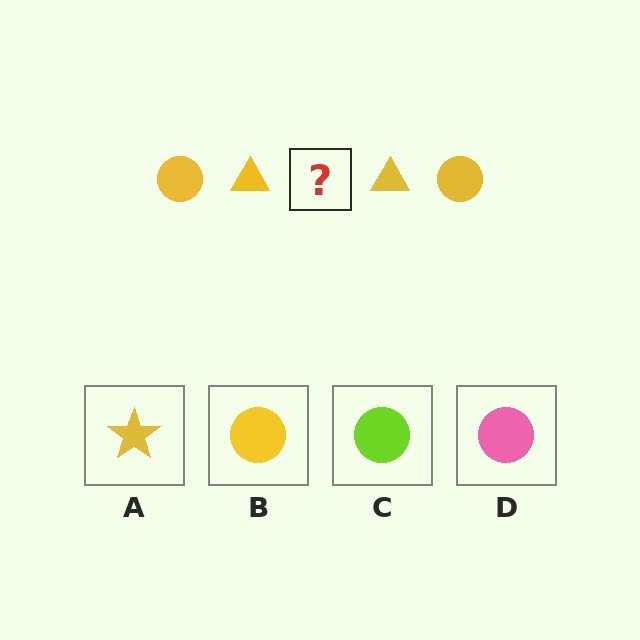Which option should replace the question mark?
Option B.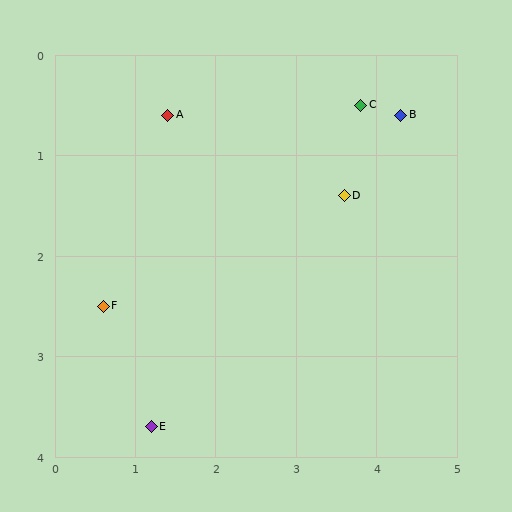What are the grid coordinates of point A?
Point A is at approximately (1.4, 0.6).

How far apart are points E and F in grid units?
Points E and F are about 1.3 grid units apart.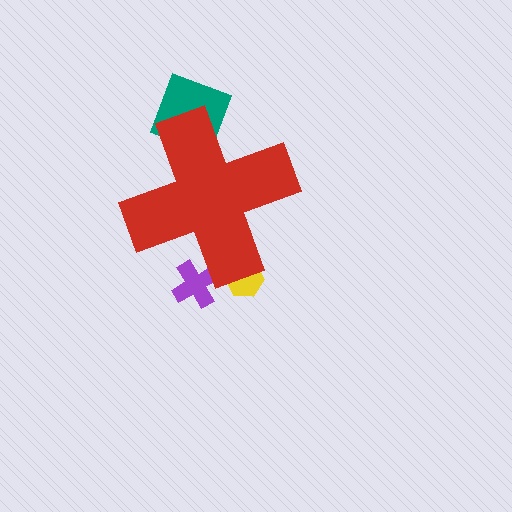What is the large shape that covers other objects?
A red cross.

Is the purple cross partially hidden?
Yes, the purple cross is partially hidden behind the red cross.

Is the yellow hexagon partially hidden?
Yes, the yellow hexagon is partially hidden behind the red cross.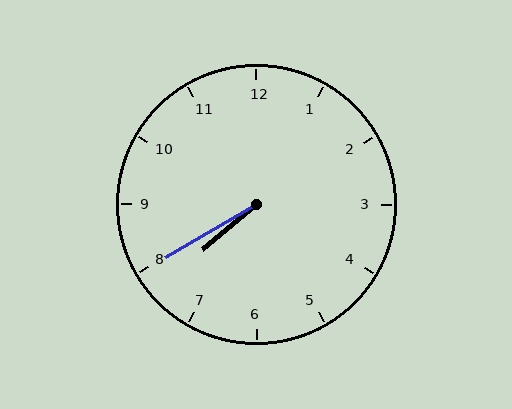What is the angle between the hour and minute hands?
Approximately 10 degrees.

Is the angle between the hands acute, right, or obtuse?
It is acute.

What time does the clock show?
7:40.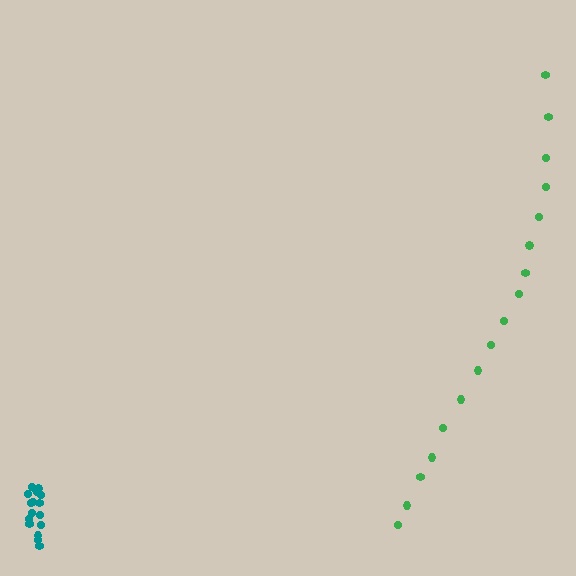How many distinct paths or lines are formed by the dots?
There are 2 distinct paths.